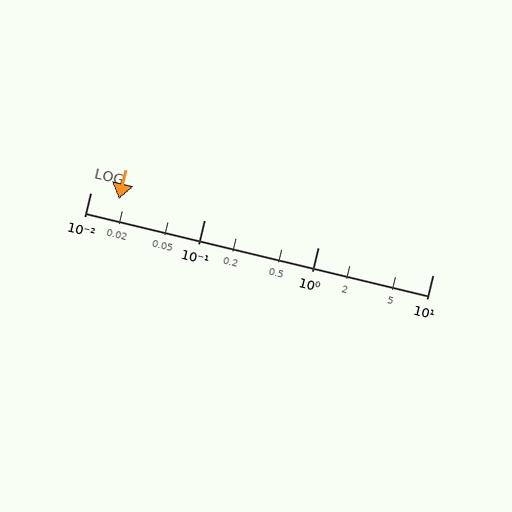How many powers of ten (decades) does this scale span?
The scale spans 3 decades, from 0.01 to 10.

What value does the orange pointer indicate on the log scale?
The pointer indicates approximately 0.018.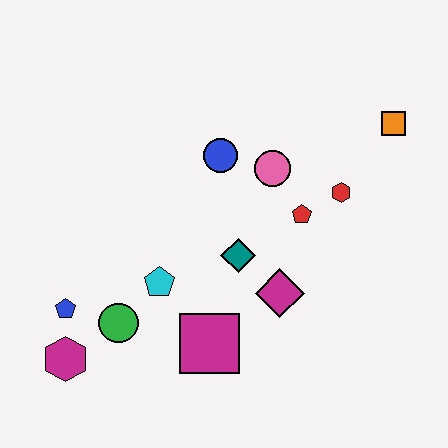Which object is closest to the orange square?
The red hexagon is closest to the orange square.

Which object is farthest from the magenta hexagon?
The orange square is farthest from the magenta hexagon.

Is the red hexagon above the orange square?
No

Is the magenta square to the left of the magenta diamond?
Yes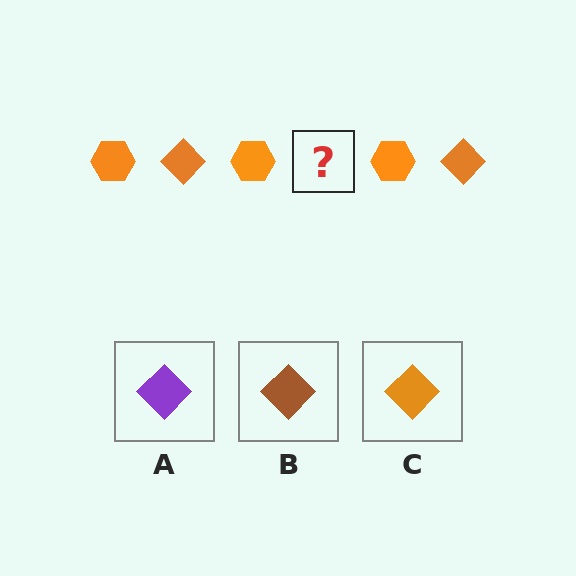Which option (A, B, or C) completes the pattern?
C.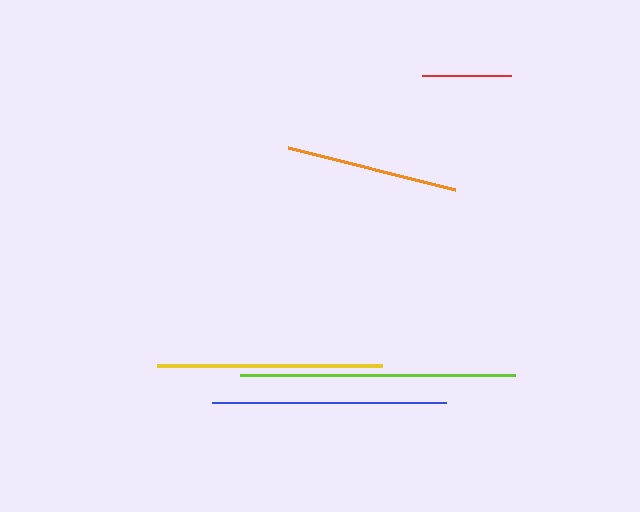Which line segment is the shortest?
The red line is the shortest at approximately 89 pixels.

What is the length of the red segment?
The red segment is approximately 89 pixels long.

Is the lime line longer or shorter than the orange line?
The lime line is longer than the orange line.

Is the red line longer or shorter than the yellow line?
The yellow line is longer than the red line.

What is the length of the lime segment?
The lime segment is approximately 275 pixels long.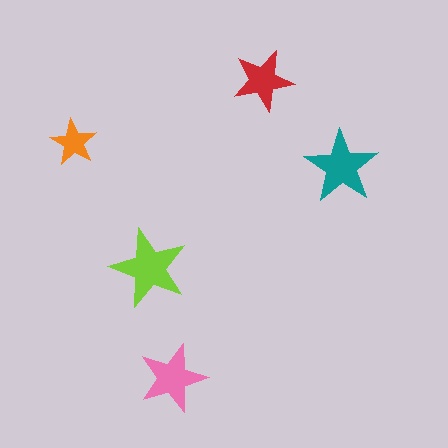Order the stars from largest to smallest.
the lime one, the teal one, the pink one, the red one, the orange one.